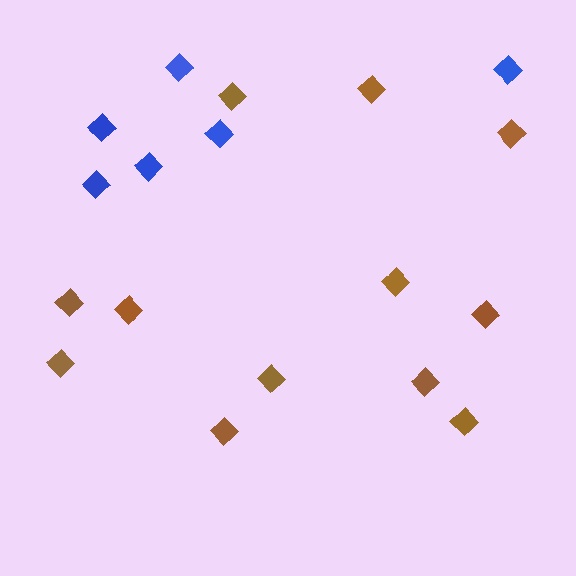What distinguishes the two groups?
There are 2 groups: one group of brown diamonds (12) and one group of blue diamonds (6).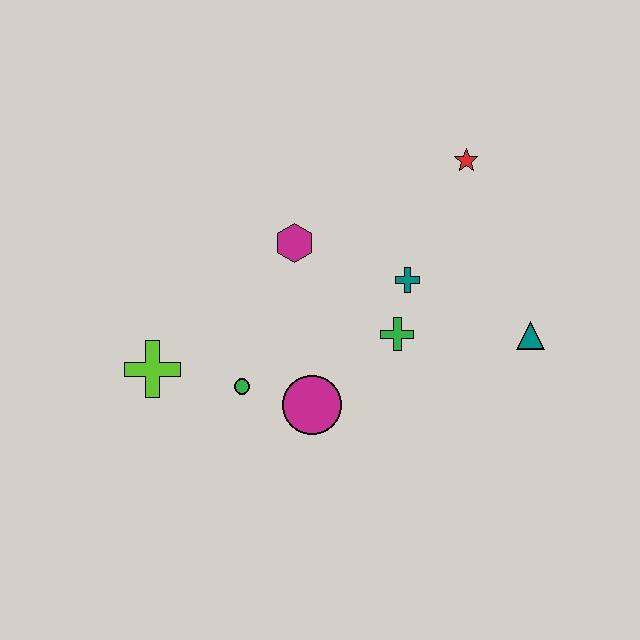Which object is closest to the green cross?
The teal cross is closest to the green cross.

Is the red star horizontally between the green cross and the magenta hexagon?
No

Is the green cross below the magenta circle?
No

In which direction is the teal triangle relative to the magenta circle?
The teal triangle is to the right of the magenta circle.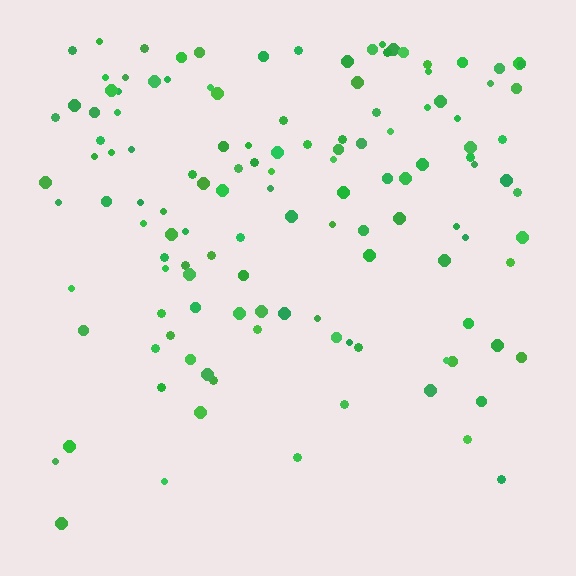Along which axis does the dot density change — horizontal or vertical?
Vertical.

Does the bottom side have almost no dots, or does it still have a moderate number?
Still a moderate number, just noticeably fewer than the top.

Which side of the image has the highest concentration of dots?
The top.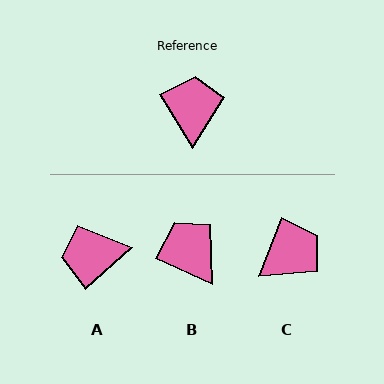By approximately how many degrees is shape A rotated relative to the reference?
Approximately 100 degrees counter-clockwise.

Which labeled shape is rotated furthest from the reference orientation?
A, about 100 degrees away.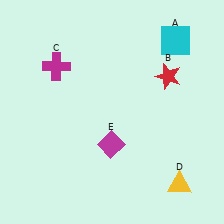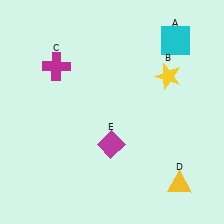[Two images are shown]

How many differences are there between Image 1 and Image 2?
There is 1 difference between the two images.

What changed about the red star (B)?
In Image 1, B is red. In Image 2, it changed to yellow.